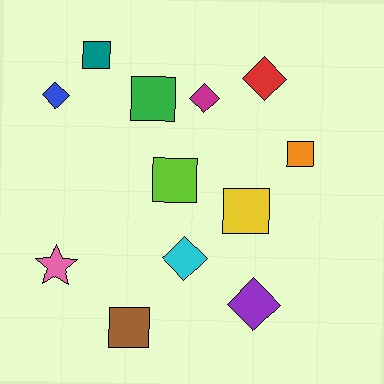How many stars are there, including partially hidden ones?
There is 1 star.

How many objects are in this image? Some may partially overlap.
There are 12 objects.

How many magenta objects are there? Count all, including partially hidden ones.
There is 1 magenta object.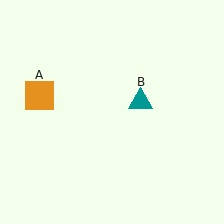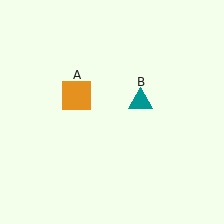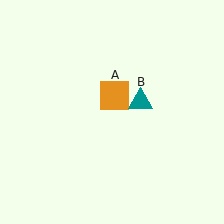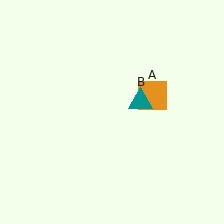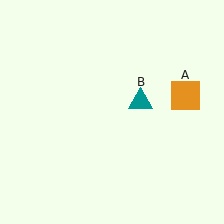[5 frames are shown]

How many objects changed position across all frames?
1 object changed position: orange square (object A).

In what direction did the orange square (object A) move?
The orange square (object A) moved right.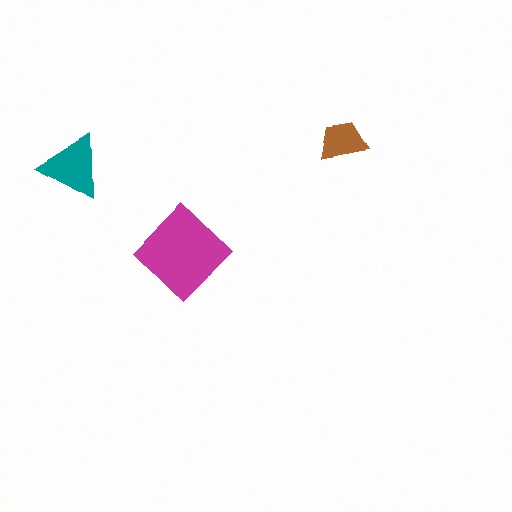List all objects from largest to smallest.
The magenta diamond, the teal triangle, the brown trapezoid.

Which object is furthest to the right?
The brown trapezoid is rightmost.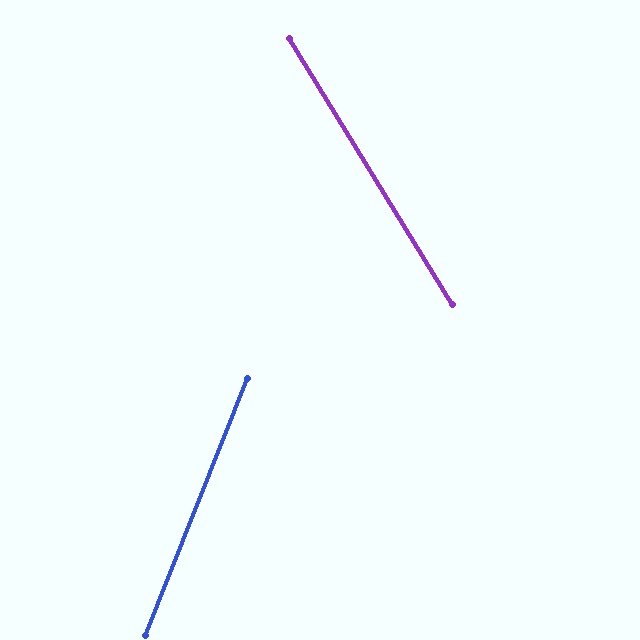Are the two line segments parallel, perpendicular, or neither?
Neither parallel nor perpendicular — they differ by about 53°.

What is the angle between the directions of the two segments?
Approximately 53 degrees.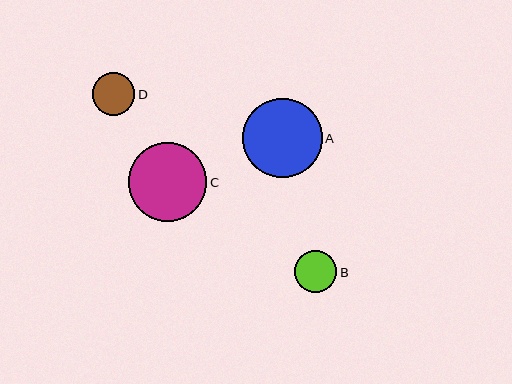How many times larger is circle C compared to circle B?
Circle C is approximately 1.8 times the size of circle B.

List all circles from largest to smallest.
From largest to smallest: A, C, B, D.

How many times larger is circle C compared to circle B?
Circle C is approximately 1.8 times the size of circle B.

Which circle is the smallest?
Circle D is the smallest with a size of approximately 43 pixels.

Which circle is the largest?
Circle A is the largest with a size of approximately 79 pixels.